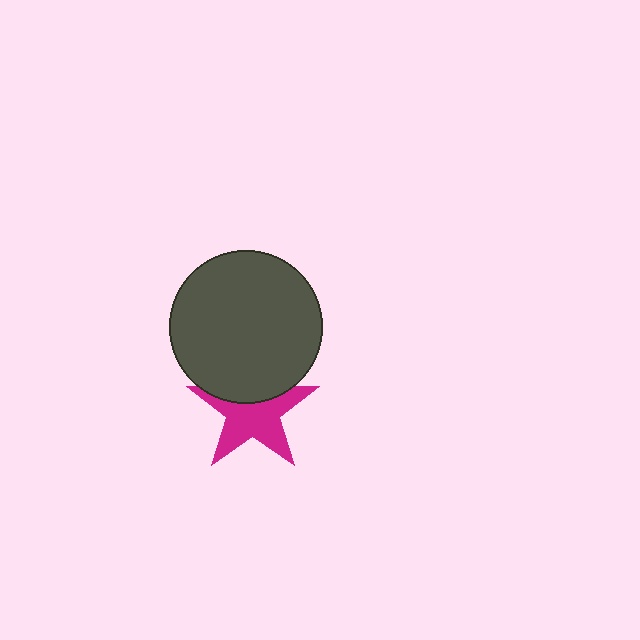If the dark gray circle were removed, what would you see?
You would see the complete magenta star.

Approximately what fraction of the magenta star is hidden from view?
Roughly 35% of the magenta star is hidden behind the dark gray circle.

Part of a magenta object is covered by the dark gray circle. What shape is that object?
It is a star.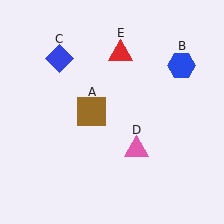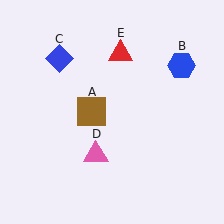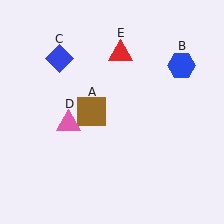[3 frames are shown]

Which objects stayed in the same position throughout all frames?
Brown square (object A) and blue hexagon (object B) and blue diamond (object C) and red triangle (object E) remained stationary.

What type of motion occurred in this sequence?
The pink triangle (object D) rotated clockwise around the center of the scene.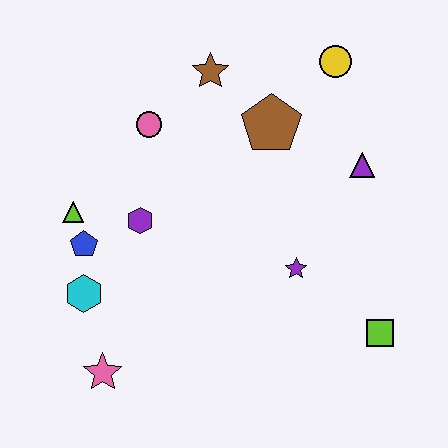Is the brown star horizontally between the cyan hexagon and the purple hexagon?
No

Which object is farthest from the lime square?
The lime triangle is farthest from the lime square.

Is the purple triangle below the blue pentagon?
No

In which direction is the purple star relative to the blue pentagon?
The purple star is to the right of the blue pentagon.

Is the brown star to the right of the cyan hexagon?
Yes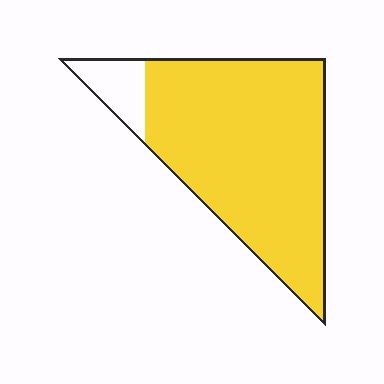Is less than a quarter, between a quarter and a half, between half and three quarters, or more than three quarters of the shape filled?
More than three quarters.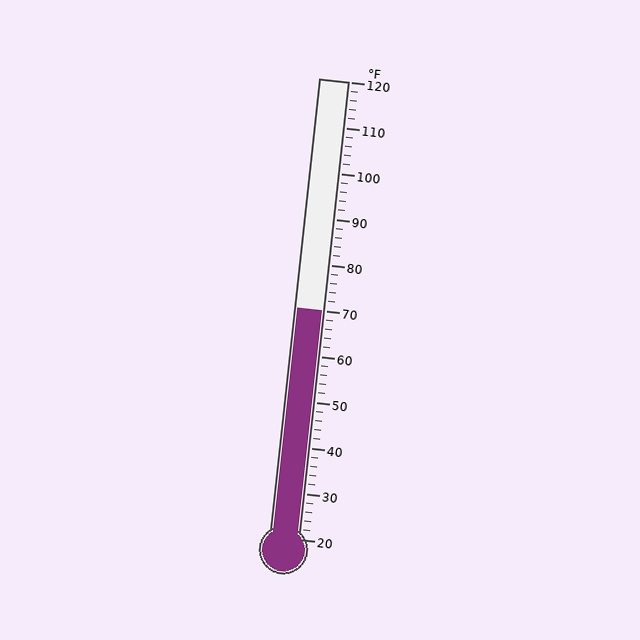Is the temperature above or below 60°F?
The temperature is above 60°F.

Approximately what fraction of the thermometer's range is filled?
The thermometer is filled to approximately 50% of its range.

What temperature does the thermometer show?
The thermometer shows approximately 70°F.